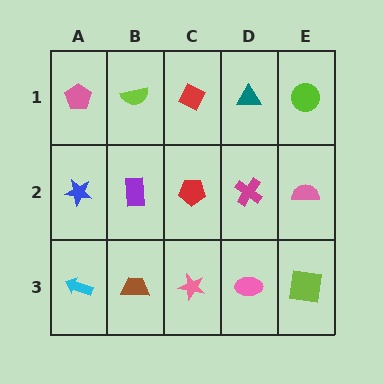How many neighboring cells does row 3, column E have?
2.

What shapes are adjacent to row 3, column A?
A blue star (row 2, column A), a brown trapezoid (row 3, column B).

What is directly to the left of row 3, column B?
A cyan arrow.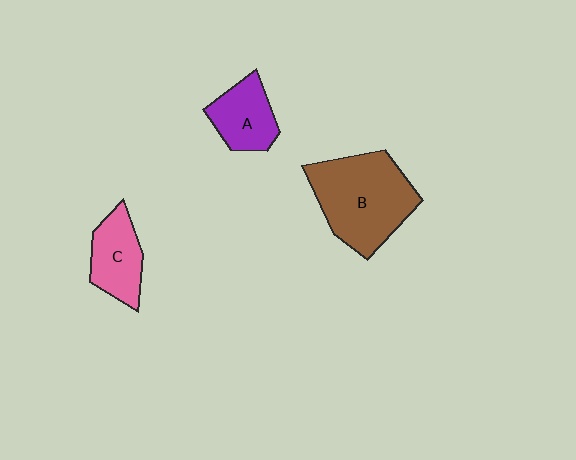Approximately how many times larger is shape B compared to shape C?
Approximately 1.9 times.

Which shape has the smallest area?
Shape A (purple).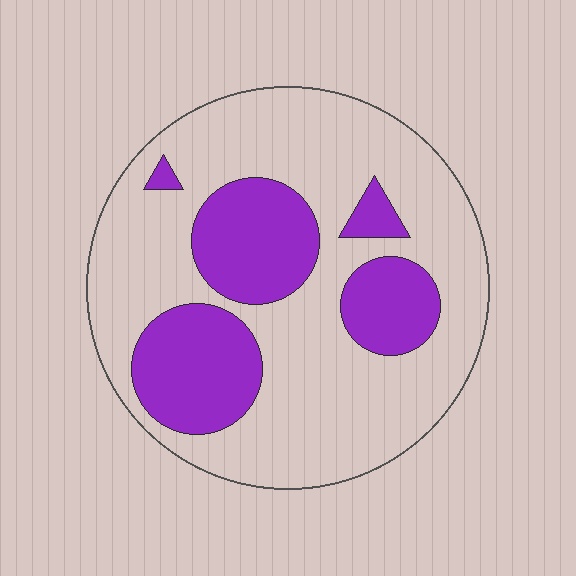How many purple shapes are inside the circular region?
5.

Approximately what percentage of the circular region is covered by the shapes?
Approximately 30%.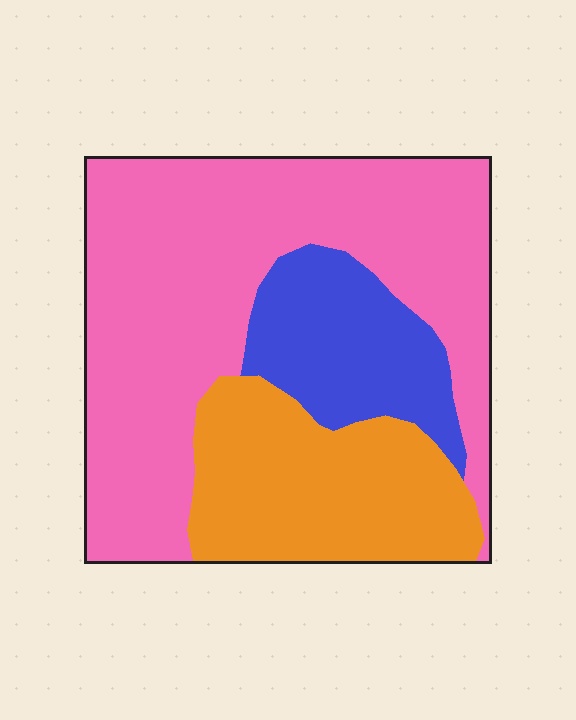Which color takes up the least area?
Blue, at roughly 15%.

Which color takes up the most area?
Pink, at roughly 55%.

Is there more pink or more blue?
Pink.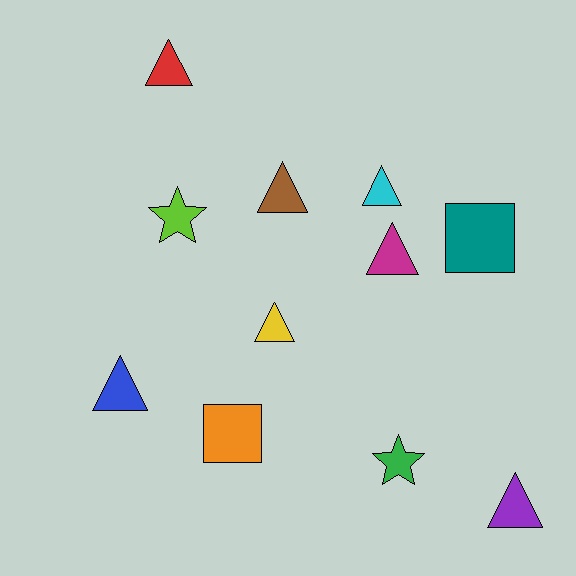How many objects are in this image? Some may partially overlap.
There are 11 objects.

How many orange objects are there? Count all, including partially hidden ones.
There is 1 orange object.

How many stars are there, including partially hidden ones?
There are 2 stars.